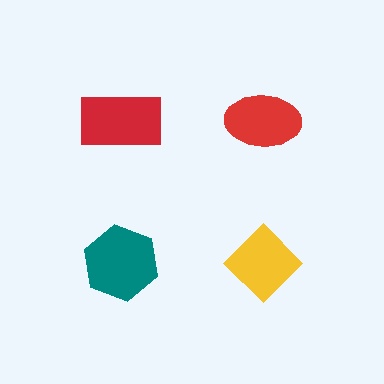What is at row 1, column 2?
A red ellipse.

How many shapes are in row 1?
2 shapes.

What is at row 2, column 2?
A yellow diamond.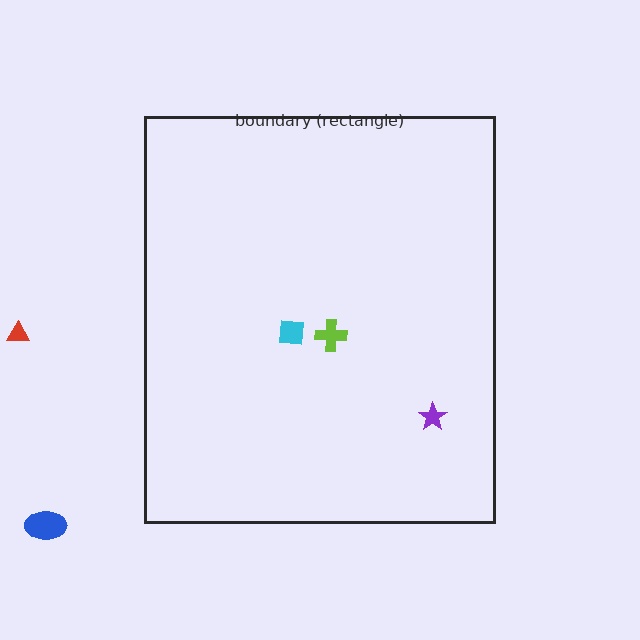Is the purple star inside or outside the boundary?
Inside.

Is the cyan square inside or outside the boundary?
Inside.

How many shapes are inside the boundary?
3 inside, 2 outside.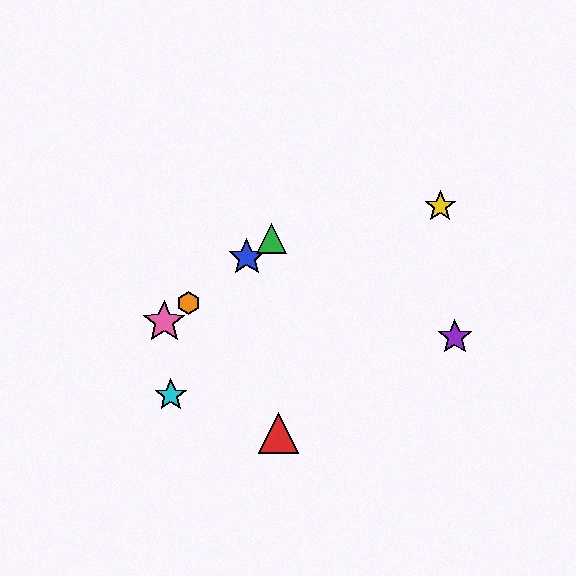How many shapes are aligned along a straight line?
4 shapes (the blue star, the green triangle, the orange hexagon, the pink star) are aligned along a straight line.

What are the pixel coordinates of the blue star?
The blue star is at (247, 257).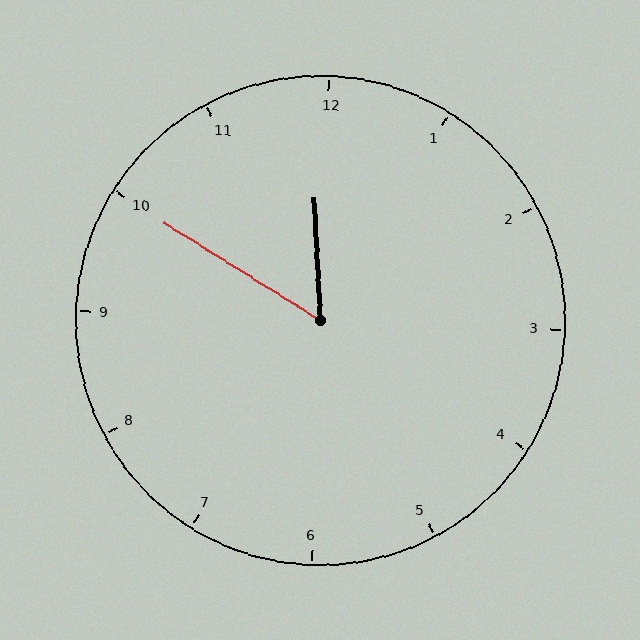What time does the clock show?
11:50.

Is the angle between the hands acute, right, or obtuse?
It is acute.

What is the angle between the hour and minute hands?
Approximately 55 degrees.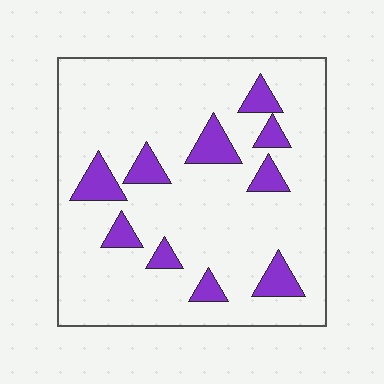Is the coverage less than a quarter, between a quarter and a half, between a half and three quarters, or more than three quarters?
Less than a quarter.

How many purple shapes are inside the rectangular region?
10.